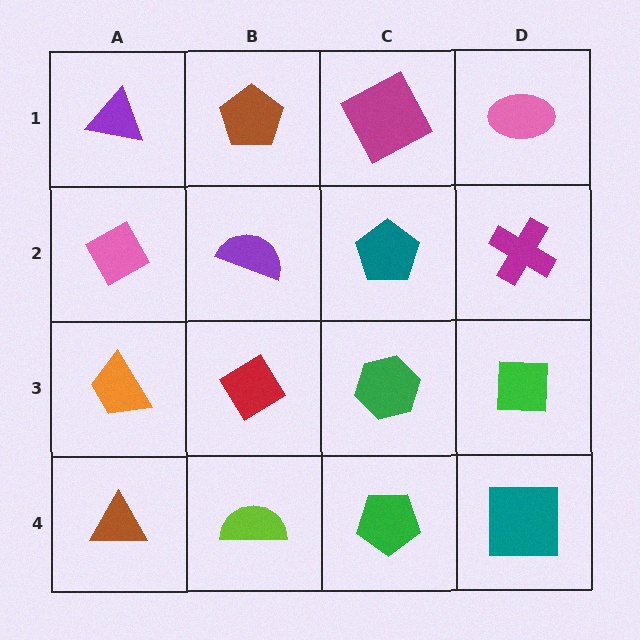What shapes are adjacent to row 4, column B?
A red diamond (row 3, column B), a brown triangle (row 4, column A), a green pentagon (row 4, column C).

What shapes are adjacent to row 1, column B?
A purple semicircle (row 2, column B), a purple triangle (row 1, column A), a magenta square (row 1, column C).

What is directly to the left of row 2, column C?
A purple semicircle.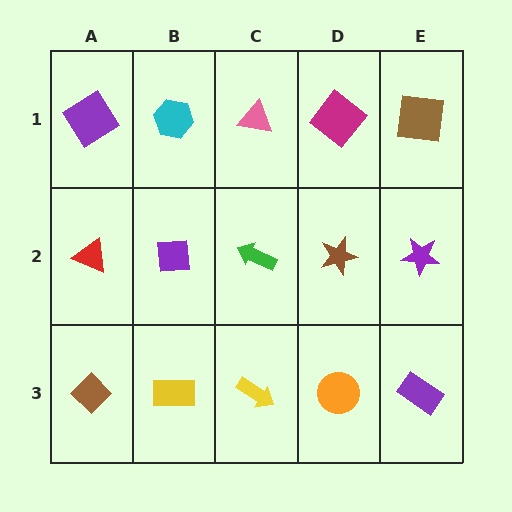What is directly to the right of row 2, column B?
A green arrow.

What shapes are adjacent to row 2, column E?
A brown square (row 1, column E), a purple rectangle (row 3, column E), a brown star (row 2, column D).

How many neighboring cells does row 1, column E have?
2.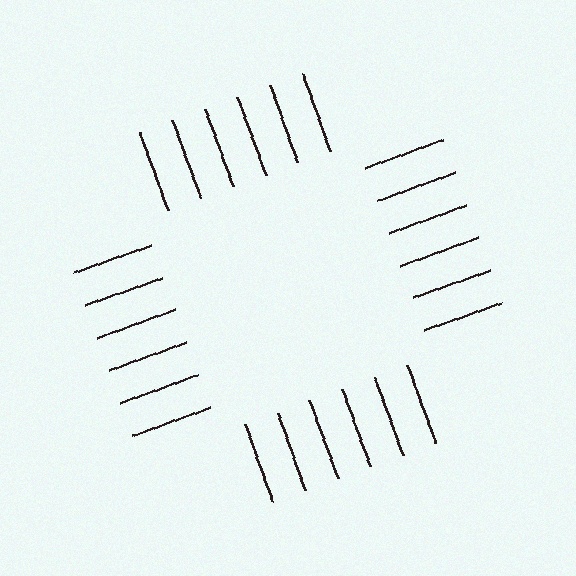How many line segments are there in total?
24 — 6 along each of the 4 edges.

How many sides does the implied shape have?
4 sides — the line-ends trace a square.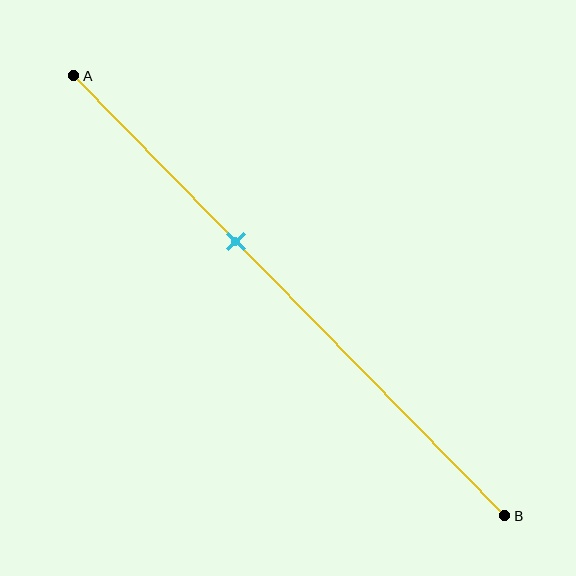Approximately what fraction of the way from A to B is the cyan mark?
The cyan mark is approximately 40% of the way from A to B.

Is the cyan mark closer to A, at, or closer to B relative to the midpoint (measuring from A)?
The cyan mark is closer to point A than the midpoint of segment AB.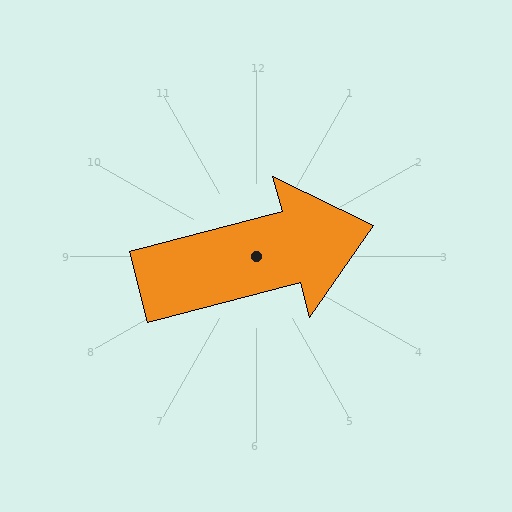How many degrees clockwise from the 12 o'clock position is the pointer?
Approximately 75 degrees.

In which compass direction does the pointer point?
East.